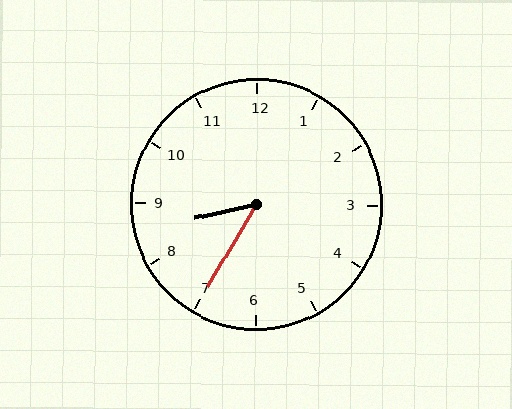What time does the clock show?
8:35.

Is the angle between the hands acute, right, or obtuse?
It is acute.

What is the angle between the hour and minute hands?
Approximately 48 degrees.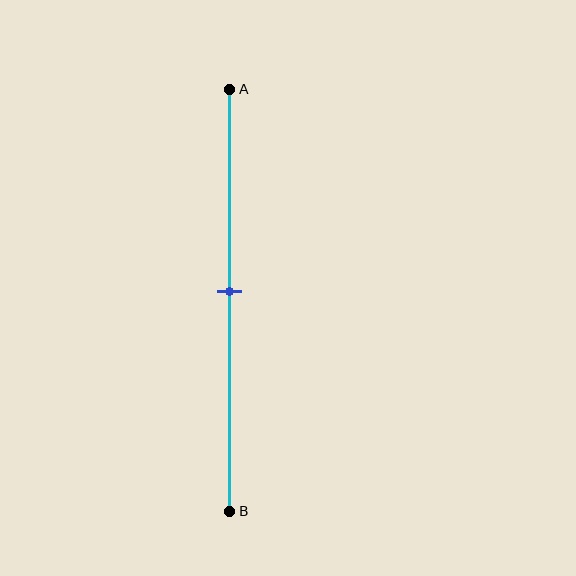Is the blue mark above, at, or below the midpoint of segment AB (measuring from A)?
The blue mark is approximately at the midpoint of segment AB.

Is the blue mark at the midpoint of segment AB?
Yes, the mark is approximately at the midpoint.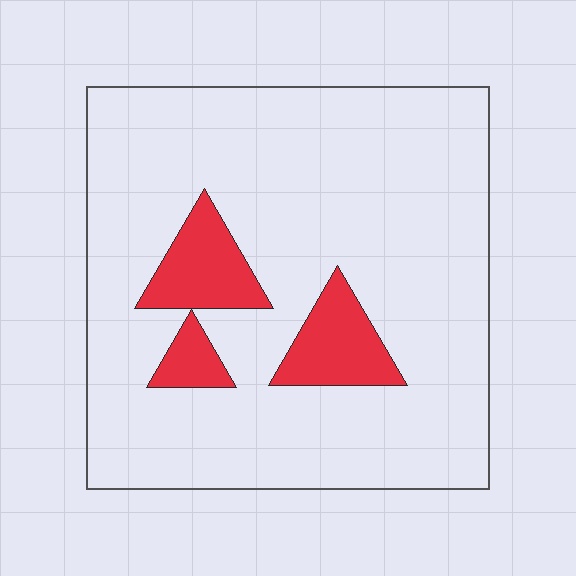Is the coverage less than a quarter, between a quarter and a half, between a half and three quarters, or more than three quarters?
Less than a quarter.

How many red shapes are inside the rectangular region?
3.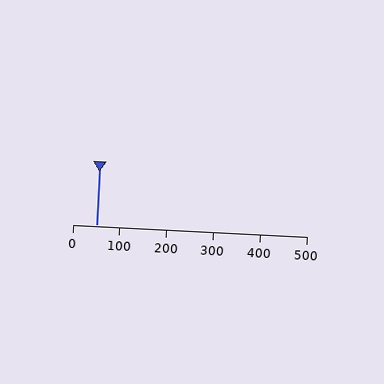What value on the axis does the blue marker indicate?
The marker indicates approximately 50.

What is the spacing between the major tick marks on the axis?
The major ticks are spaced 100 apart.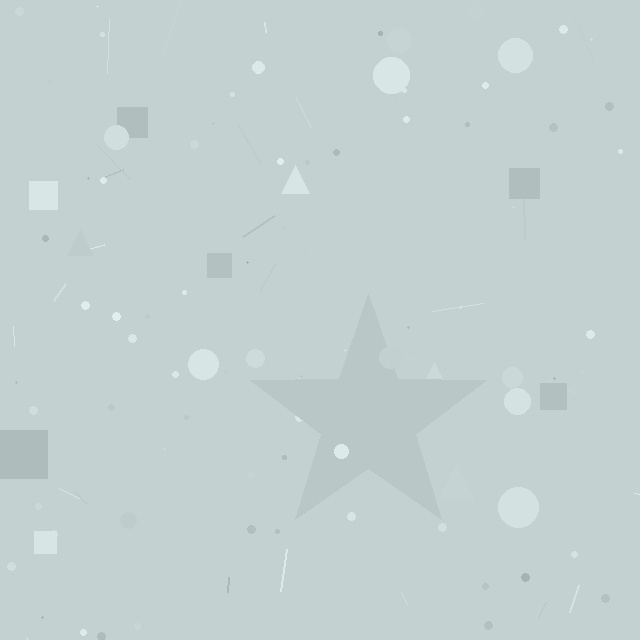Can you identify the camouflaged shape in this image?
The camouflaged shape is a star.